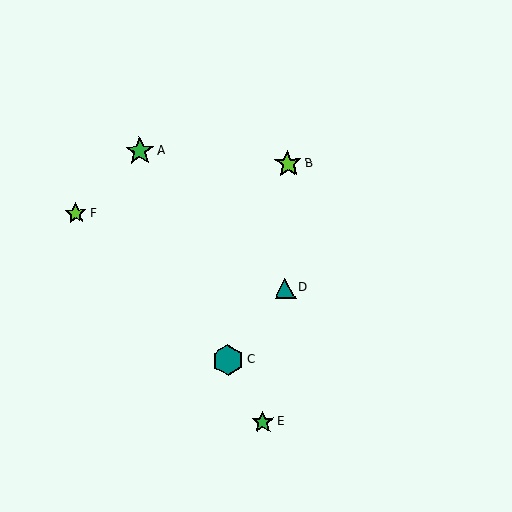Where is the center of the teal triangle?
The center of the teal triangle is at (285, 288).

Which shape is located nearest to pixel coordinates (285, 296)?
The teal triangle (labeled D) at (285, 288) is nearest to that location.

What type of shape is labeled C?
Shape C is a teal hexagon.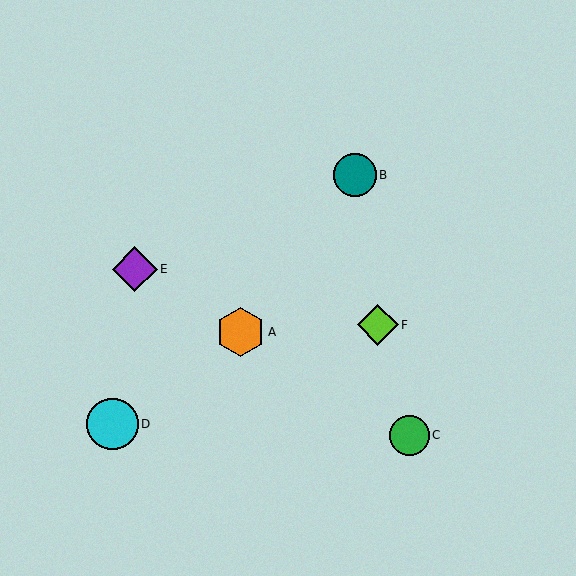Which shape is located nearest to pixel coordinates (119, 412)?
The cyan circle (labeled D) at (113, 424) is nearest to that location.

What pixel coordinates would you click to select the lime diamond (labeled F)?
Click at (378, 325) to select the lime diamond F.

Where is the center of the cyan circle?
The center of the cyan circle is at (113, 424).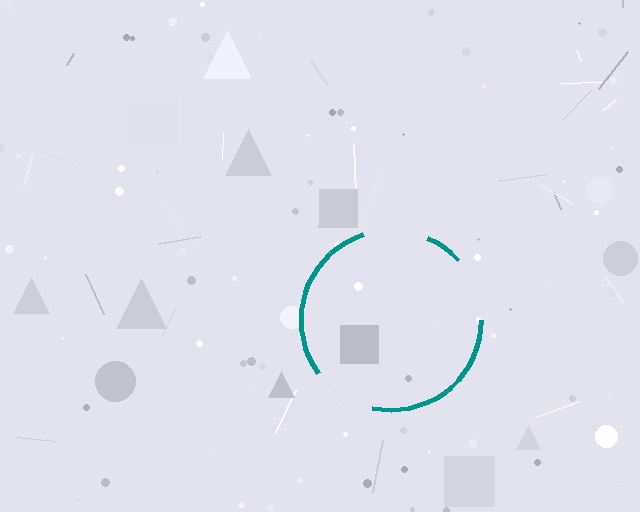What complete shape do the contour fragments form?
The contour fragments form a circle.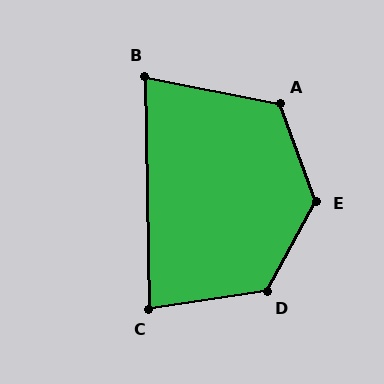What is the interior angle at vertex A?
Approximately 122 degrees (obtuse).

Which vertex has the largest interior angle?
E, at approximately 131 degrees.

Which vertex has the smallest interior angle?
B, at approximately 78 degrees.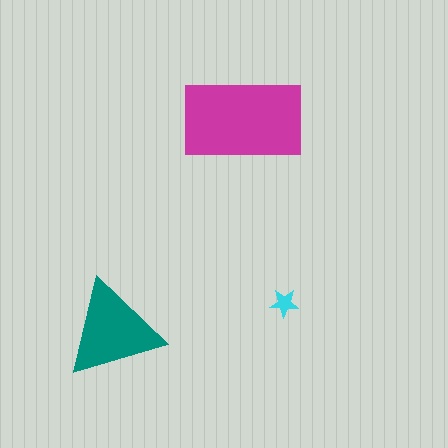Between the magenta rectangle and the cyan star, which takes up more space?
The magenta rectangle.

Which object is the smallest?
The cyan star.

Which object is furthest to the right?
The cyan star is rightmost.